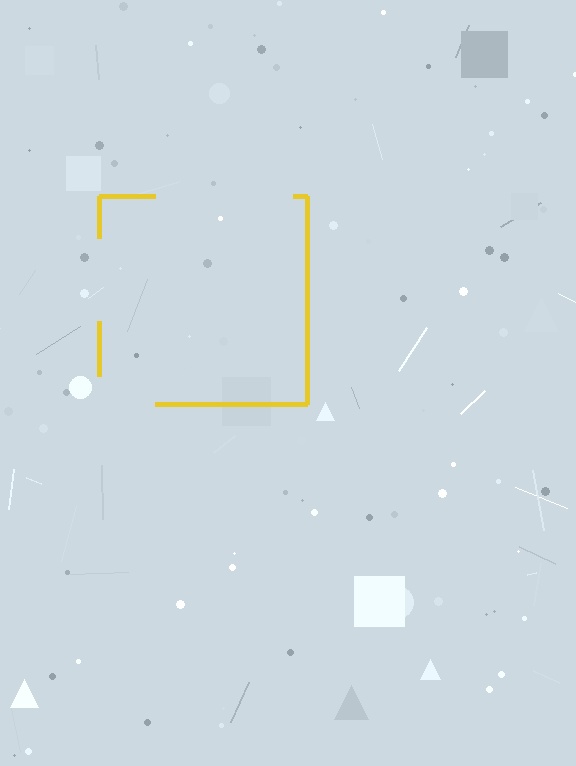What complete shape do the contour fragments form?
The contour fragments form a square.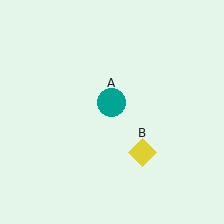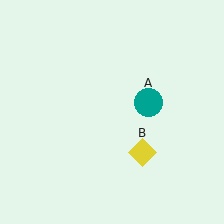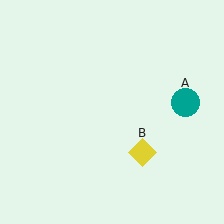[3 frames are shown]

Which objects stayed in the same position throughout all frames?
Yellow diamond (object B) remained stationary.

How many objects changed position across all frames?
1 object changed position: teal circle (object A).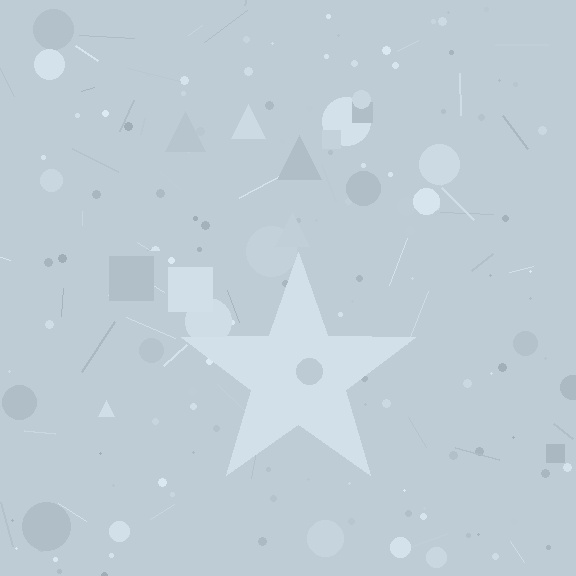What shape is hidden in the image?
A star is hidden in the image.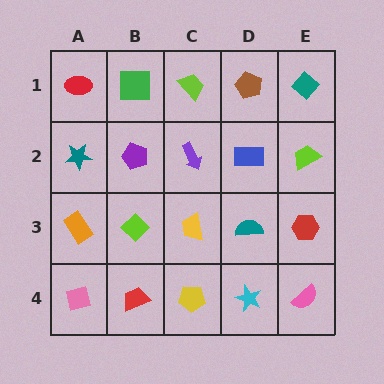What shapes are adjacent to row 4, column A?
An orange rectangle (row 3, column A), a red trapezoid (row 4, column B).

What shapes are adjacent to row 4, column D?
A teal semicircle (row 3, column D), a yellow pentagon (row 4, column C), a pink semicircle (row 4, column E).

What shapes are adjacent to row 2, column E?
A teal diamond (row 1, column E), a red hexagon (row 3, column E), a blue rectangle (row 2, column D).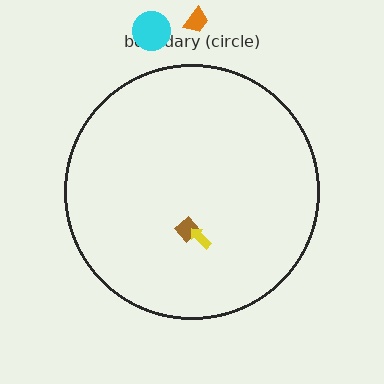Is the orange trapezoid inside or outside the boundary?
Outside.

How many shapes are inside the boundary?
2 inside, 2 outside.